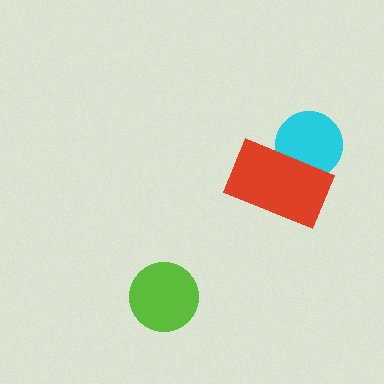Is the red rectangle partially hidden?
No, no other shape covers it.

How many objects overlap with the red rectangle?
1 object overlaps with the red rectangle.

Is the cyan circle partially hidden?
Yes, it is partially covered by another shape.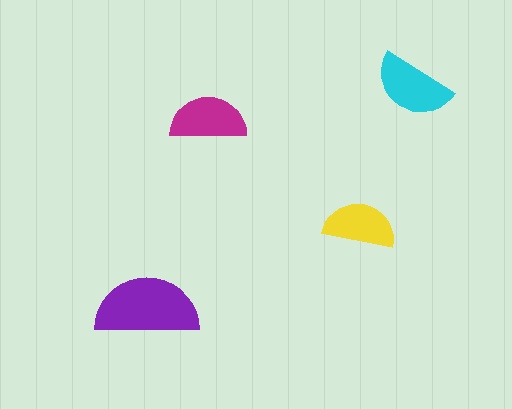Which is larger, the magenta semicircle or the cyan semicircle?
The cyan one.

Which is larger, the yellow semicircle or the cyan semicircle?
The cyan one.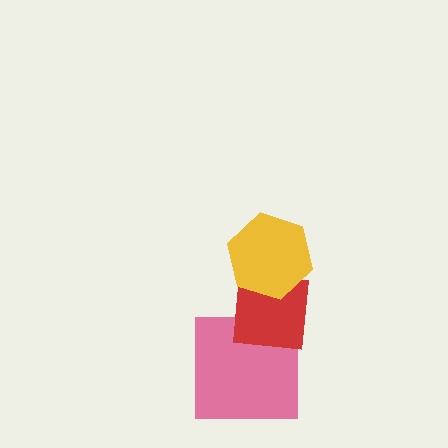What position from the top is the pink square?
The pink square is 3rd from the top.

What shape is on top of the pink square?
The red square is on top of the pink square.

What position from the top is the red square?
The red square is 2nd from the top.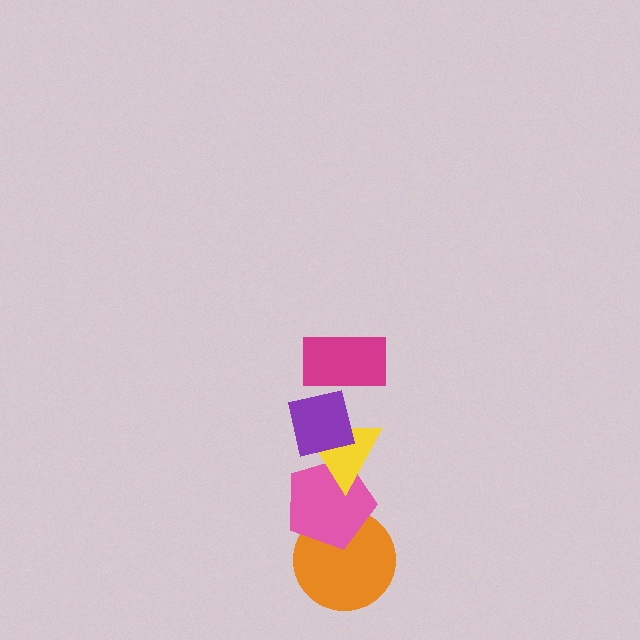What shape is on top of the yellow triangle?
The purple square is on top of the yellow triangle.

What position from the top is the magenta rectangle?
The magenta rectangle is 1st from the top.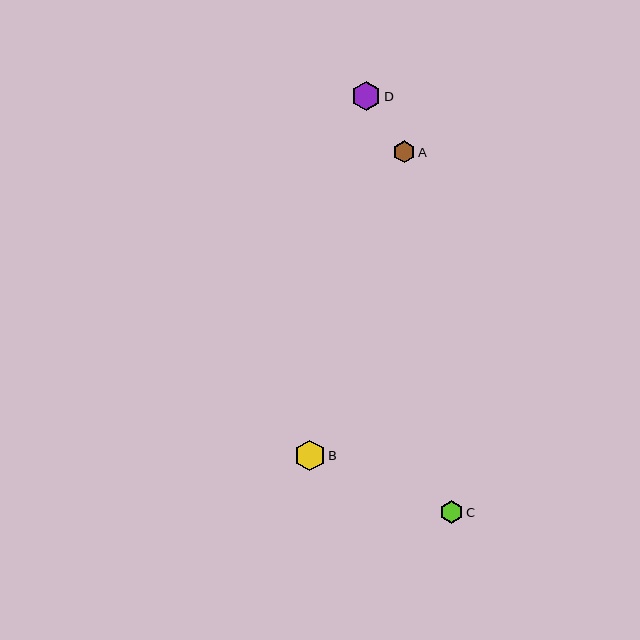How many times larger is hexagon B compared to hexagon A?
Hexagon B is approximately 1.4 times the size of hexagon A.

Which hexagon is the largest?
Hexagon B is the largest with a size of approximately 31 pixels.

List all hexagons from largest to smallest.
From largest to smallest: B, D, C, A.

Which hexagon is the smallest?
Hexagon A is the smallest with a size of approximately 22 pixels.